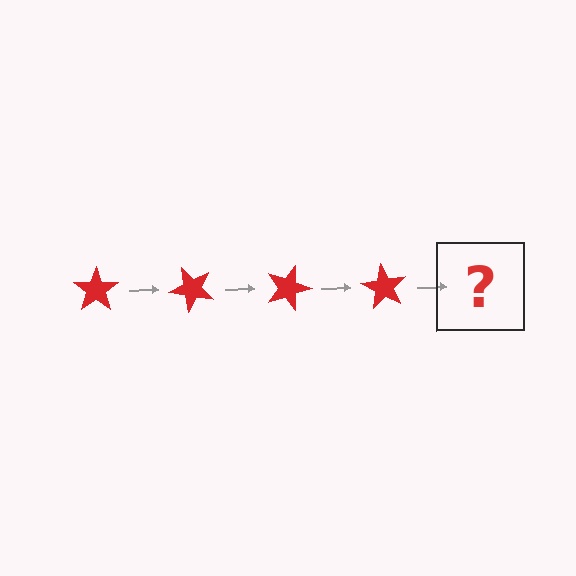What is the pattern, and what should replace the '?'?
The pattern is that the star rotates 45 degrees each step. The '?' should be a red star rotated 180 degrees.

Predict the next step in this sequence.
The next step is a red star rotated 180 degrees.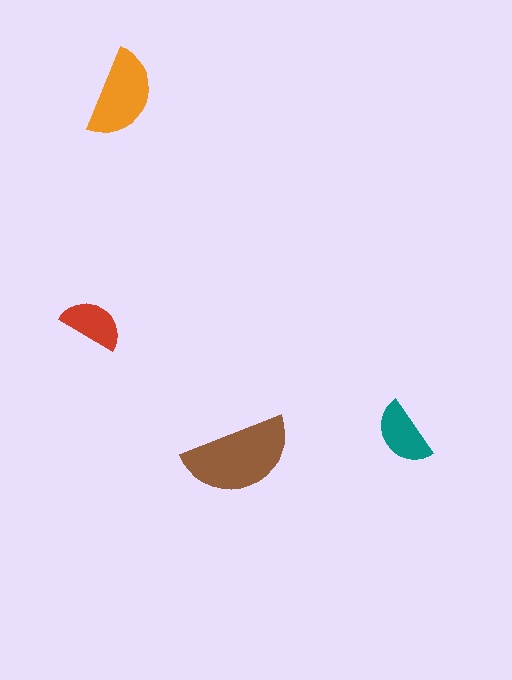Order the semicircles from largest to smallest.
the brown one, the orange one, the teal one, the red one.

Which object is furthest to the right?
The teal semicircle is rightmost.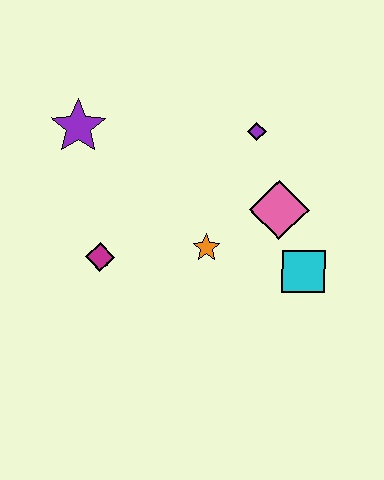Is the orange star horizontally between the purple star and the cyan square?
Yes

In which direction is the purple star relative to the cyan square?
The purple star is to the left of the cyan square.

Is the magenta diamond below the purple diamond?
Yes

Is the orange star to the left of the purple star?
No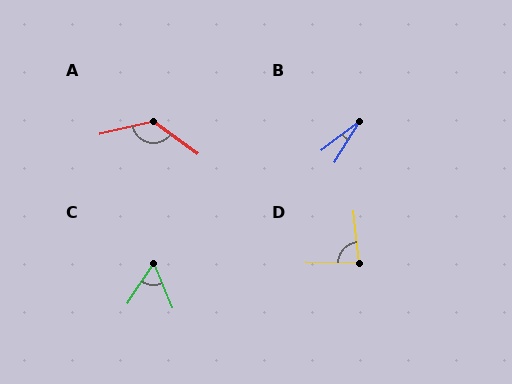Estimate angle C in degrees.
Approximately 56 degrees.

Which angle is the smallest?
B, at approximately 21 degrees.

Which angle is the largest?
A, at approximately 130 degrees.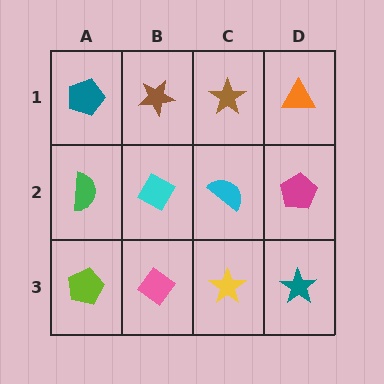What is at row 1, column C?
A brown star.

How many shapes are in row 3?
4 shapes.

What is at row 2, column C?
A cyan semicircle.